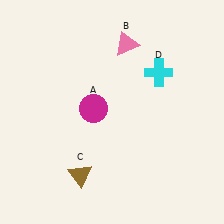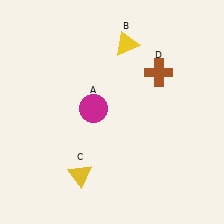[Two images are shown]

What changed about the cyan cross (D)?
In Image 1, D is cyan. In Image 2, it changed to brown.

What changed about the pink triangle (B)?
In Image 1, B is pink. In Image 2, it changed to yellow.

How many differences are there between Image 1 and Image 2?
There are 3 differences between the two images.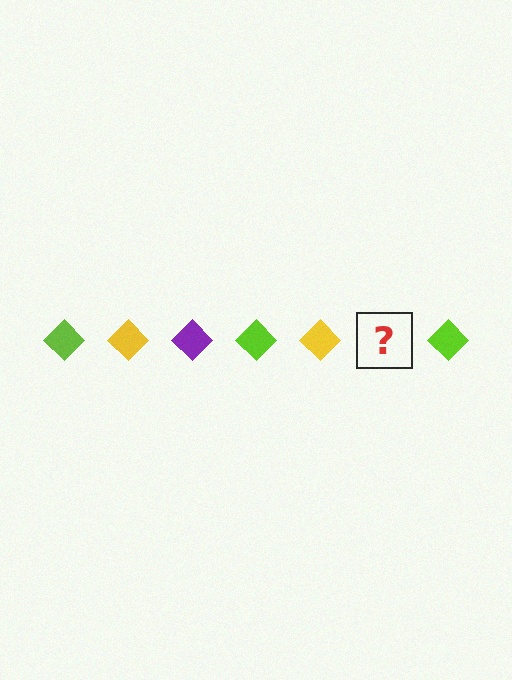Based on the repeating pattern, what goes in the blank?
The blank should be a purple diamond.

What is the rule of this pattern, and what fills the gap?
The rule is that the pattern cycles through lime, yellow, purple diamonds. The gap should be filled with a purple diamond.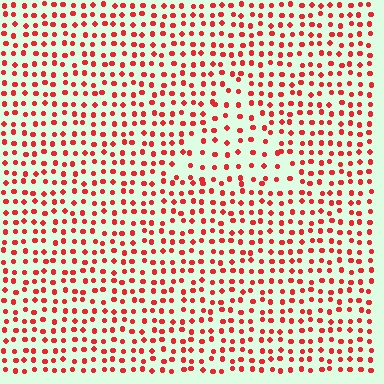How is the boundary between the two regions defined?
The boundary is defined by a change in element density (approximately 1.6x ratio). All elements are the same color, size, and shape.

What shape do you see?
I see a triangle.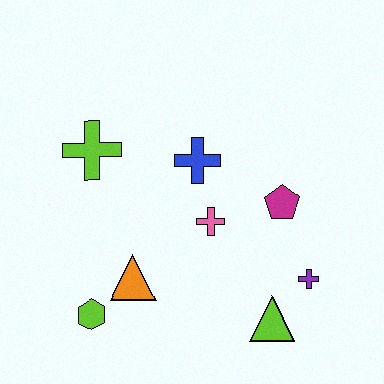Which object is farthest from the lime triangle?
The lime cross is farthest from the lime triangle.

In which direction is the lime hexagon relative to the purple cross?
The lime hexagon is to the left of the purple cross.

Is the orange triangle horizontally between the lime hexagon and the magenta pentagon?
Yes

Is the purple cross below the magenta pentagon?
Yes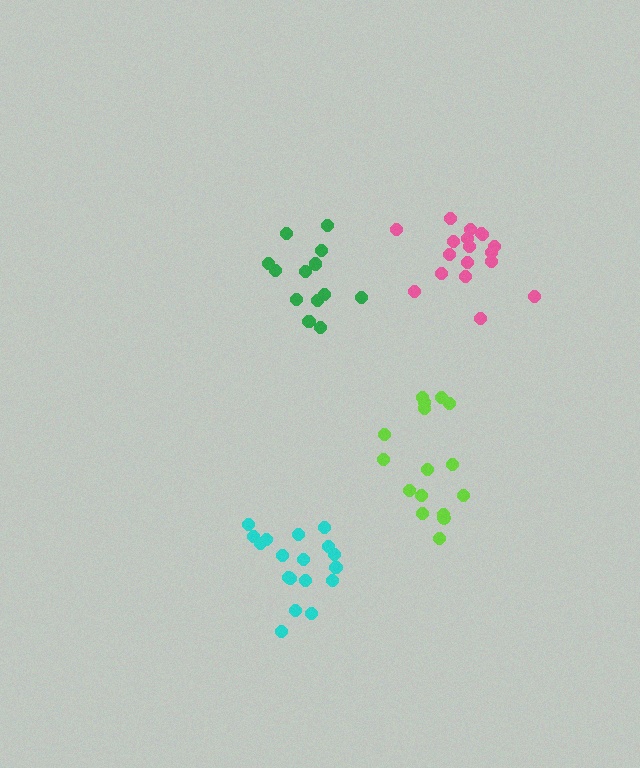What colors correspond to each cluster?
The clusters are colored: cyan, lime, green, pink.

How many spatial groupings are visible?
There are 4 spatial groupings.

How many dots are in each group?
Group 1: 18 dots, Group 2: 16 dots, Group 3: 13 dots, Group 4: 18 dots (65 total).